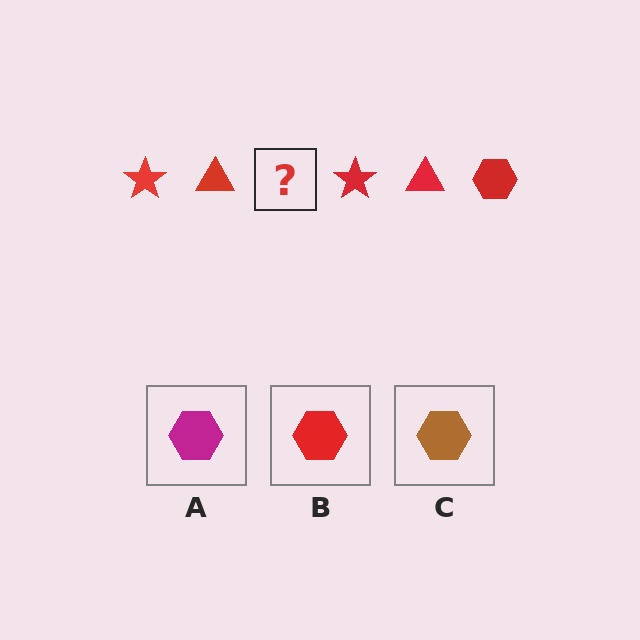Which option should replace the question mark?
Option B.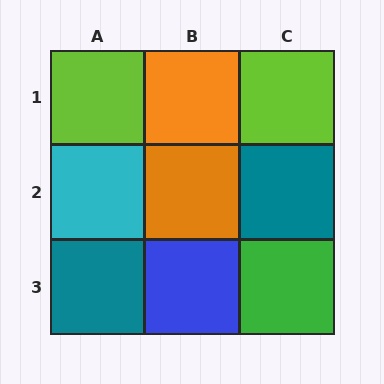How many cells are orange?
2 cells are orange.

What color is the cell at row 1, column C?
Lime.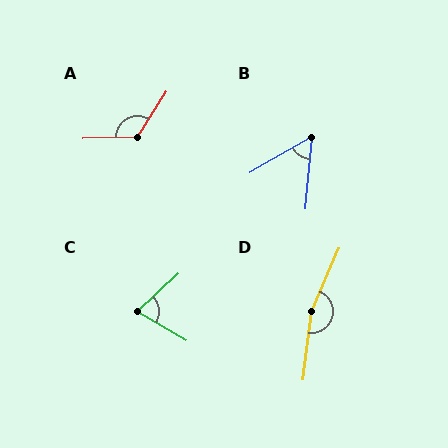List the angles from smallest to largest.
B (55°), C (73°), A (124°), D (164°).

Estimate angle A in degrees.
Approximately 124 degrees.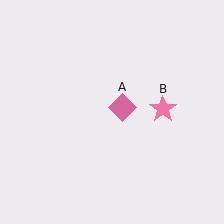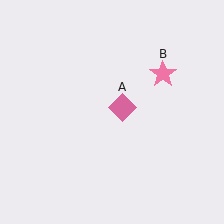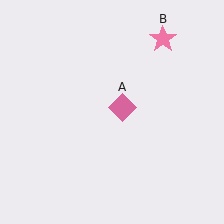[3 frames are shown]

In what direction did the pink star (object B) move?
The pink star (object B) moved up.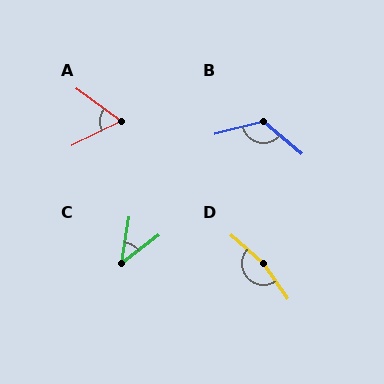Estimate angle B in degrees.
Approximately 125 degrees.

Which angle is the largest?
D, at approximately 166 degrees.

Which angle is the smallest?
C, at approximately 43 degrees.